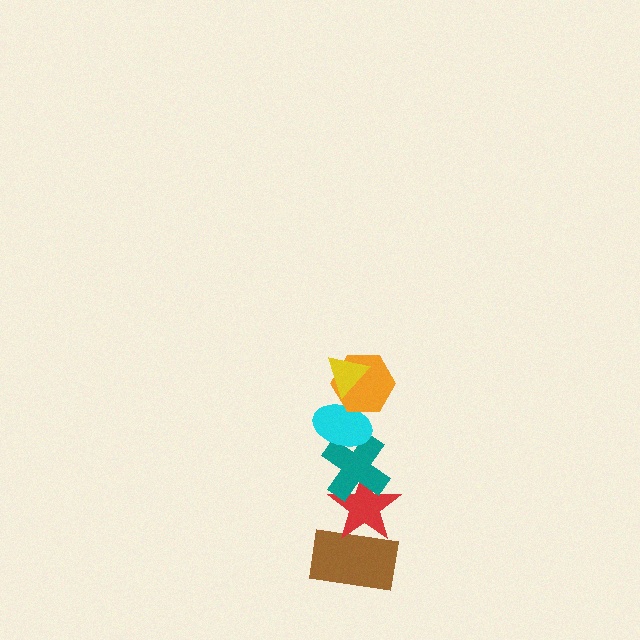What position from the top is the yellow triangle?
The yellow triangle is 1st from the top.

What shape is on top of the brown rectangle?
The red star is on top of the brown rectangle.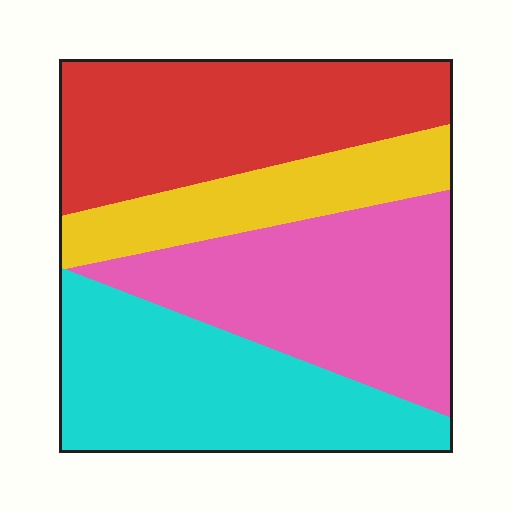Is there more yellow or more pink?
Pink.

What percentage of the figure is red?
Red covers about 30% of the figure.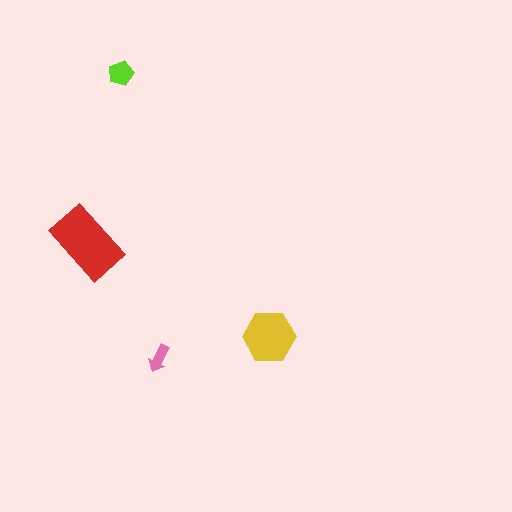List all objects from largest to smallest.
The red rectangle, the yellow hexagon, the lime pentagon, the pink arrow.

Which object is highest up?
The lime pentagon is topmost.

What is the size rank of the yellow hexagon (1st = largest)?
2nd.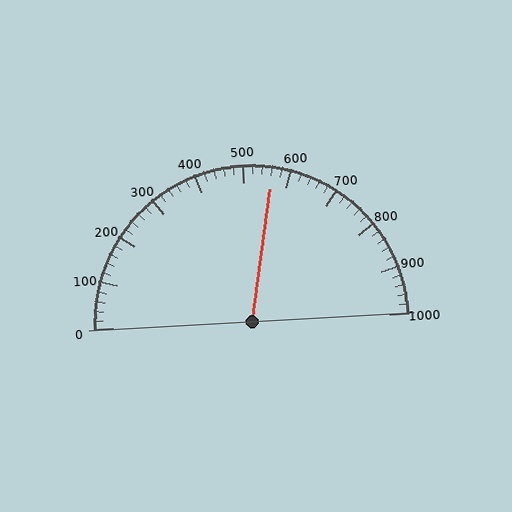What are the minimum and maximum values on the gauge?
The gauge ranges from 0 to 1000.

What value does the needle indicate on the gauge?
The needle indicates approximately 560.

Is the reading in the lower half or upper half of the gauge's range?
The reading is in the upper half of the range (0 to 1000).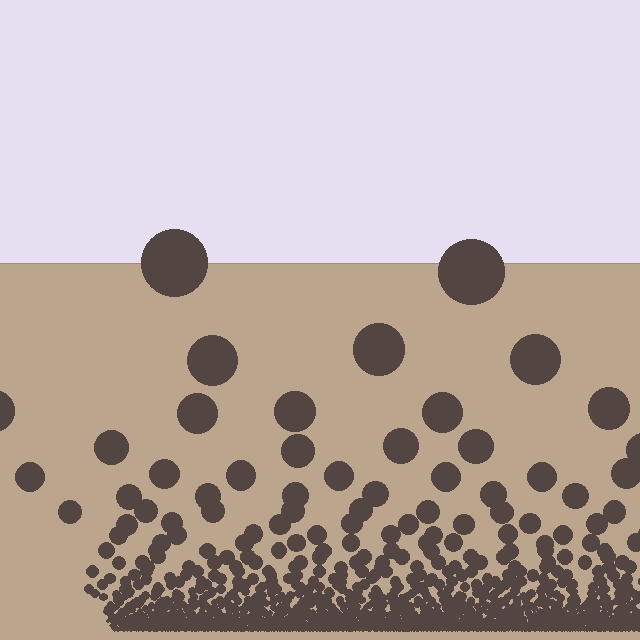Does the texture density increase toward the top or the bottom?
Density increases toward the bottom.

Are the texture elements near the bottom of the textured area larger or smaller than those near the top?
Smaller. The gradient is inverted — elements near the bottom are smaller and denser.